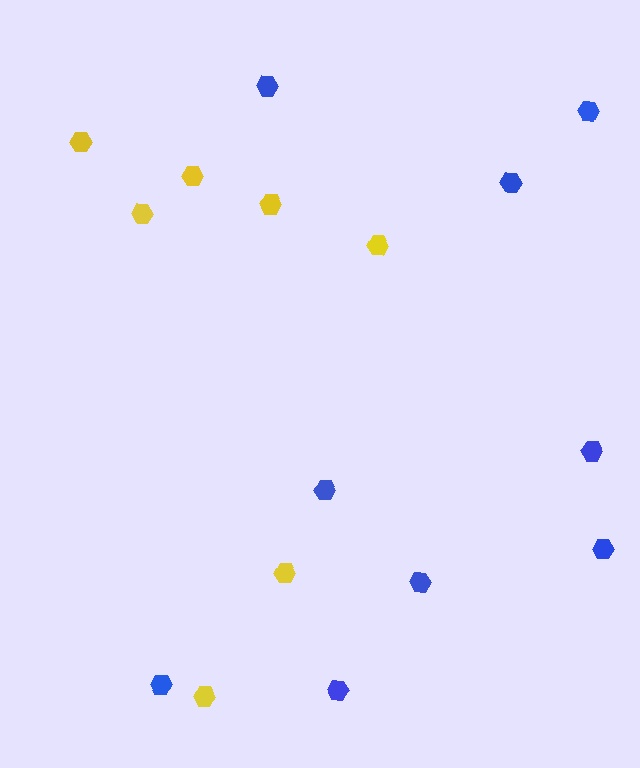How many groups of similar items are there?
There are 2 groups: one group of yellow hexagons (7) and one group of blue hexagons (9).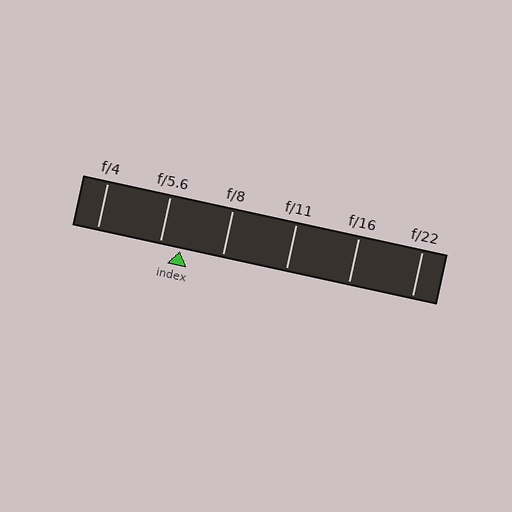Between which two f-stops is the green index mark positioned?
The index mark is between f/5.6 and f/8.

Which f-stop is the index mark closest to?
The index mark is closest to f/5.6.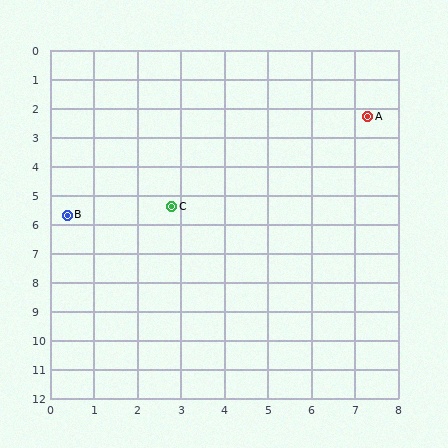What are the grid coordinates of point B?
Point B is at approximately (0.4, 5.7).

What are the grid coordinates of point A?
Point A is at approximately (7.3, 2.3).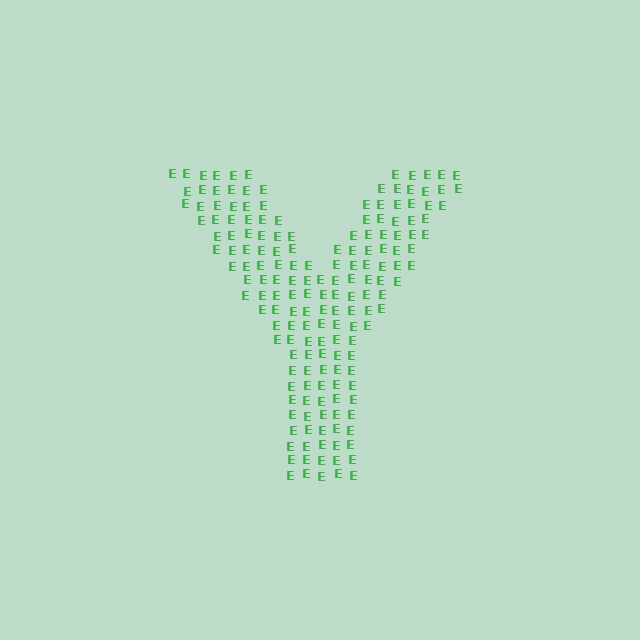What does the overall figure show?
The overall figure shows the letter Y.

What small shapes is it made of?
It is made of small letter E's.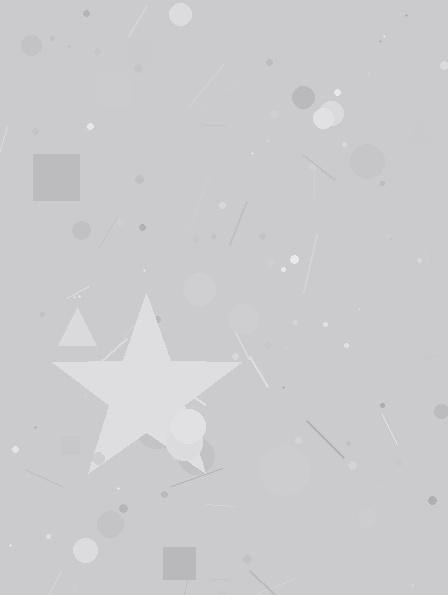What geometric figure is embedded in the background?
A star is embedded in the background.